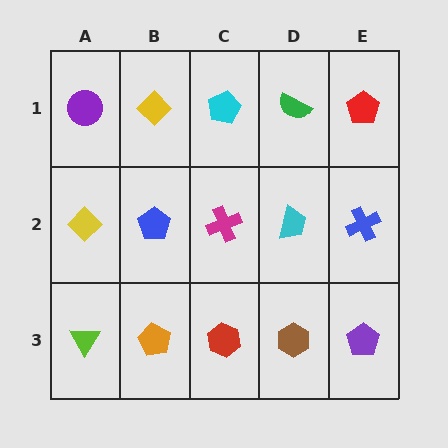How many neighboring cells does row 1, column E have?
2.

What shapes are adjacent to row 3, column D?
A cyan trapezoid (row 2, column D), a red hexagon (row 3, column C), a purple pentagon (row 3, column E).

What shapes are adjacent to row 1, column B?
A blue pentagon (row 2, column B), a purple circle (row 1, column A), a cyan pentagon (row 1, column C).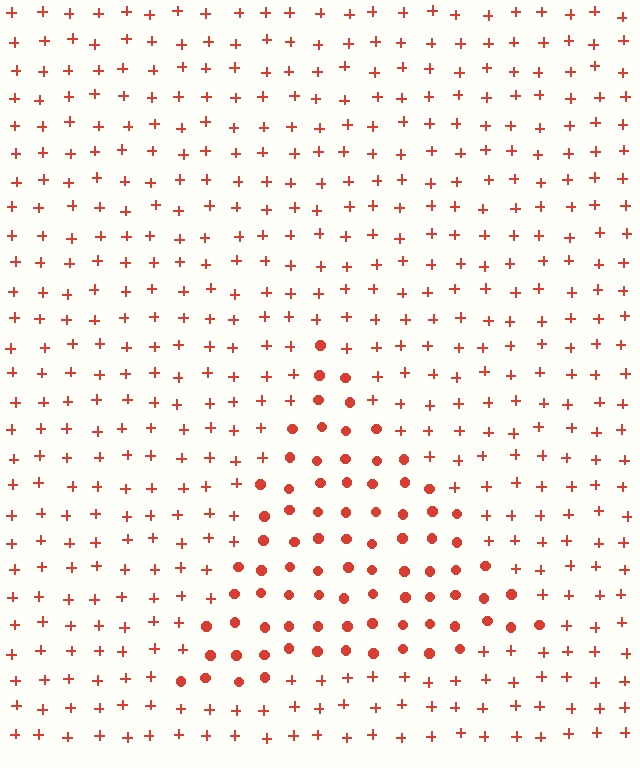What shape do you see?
I see a triangle.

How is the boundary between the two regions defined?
The boundary is defined by a change in element shape: circles inside vs. plus signs outside. All elements share the same color and spacing.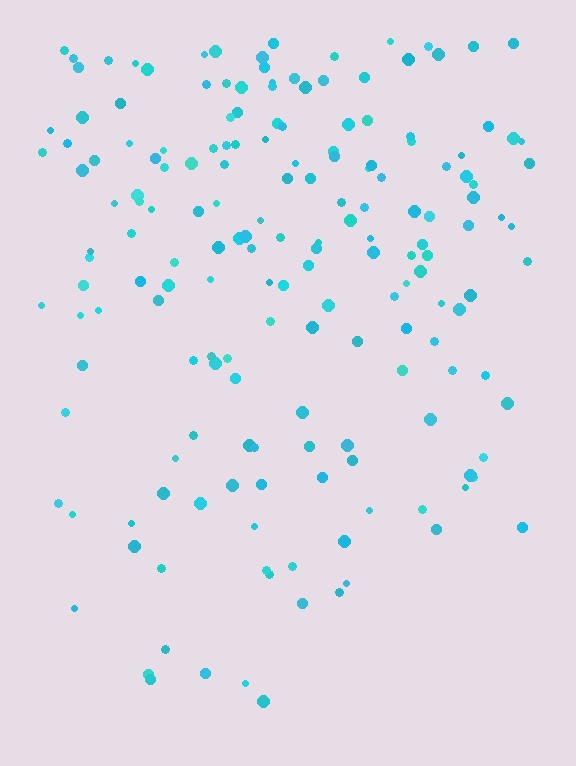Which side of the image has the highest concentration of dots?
The top.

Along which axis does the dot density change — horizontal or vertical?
Vertical.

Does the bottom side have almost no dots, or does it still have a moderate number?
Still a moderate number, just noticeably fewer than the top.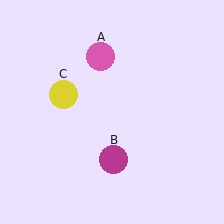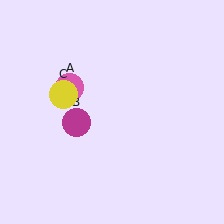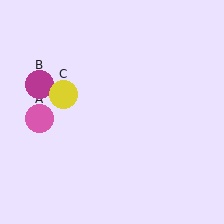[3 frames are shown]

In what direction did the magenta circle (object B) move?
The magenta circle (object B) moved up and to the left.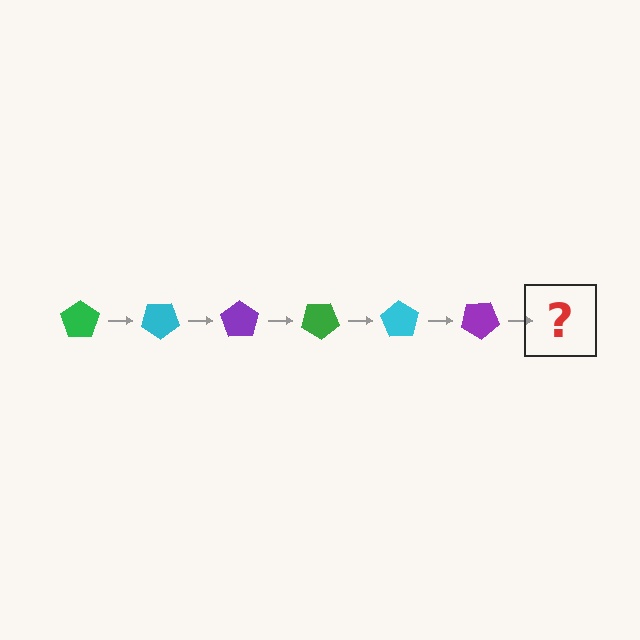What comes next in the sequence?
The next element should be a green pentagon, rotated 210 degrees from the start.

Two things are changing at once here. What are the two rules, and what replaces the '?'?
The two rules are that it rotates 35 degrees each step and the color cycles through green, cyan, and purple. The '?' should be a green pentagon, rotated 210 degrees from the start.